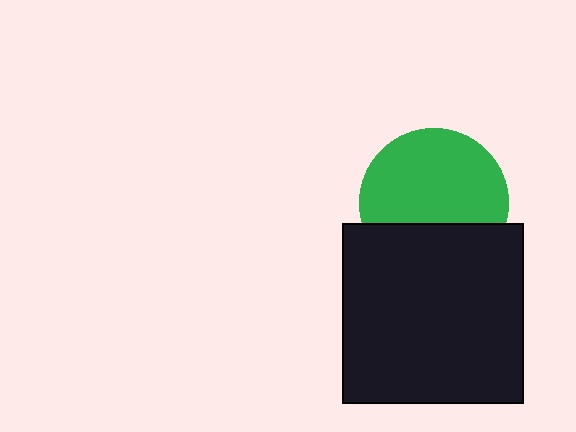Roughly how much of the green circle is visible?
Most of it is visible (roughly 67%).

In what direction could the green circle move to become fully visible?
The green circle could move up. That would shift it out from behind the black square entirely.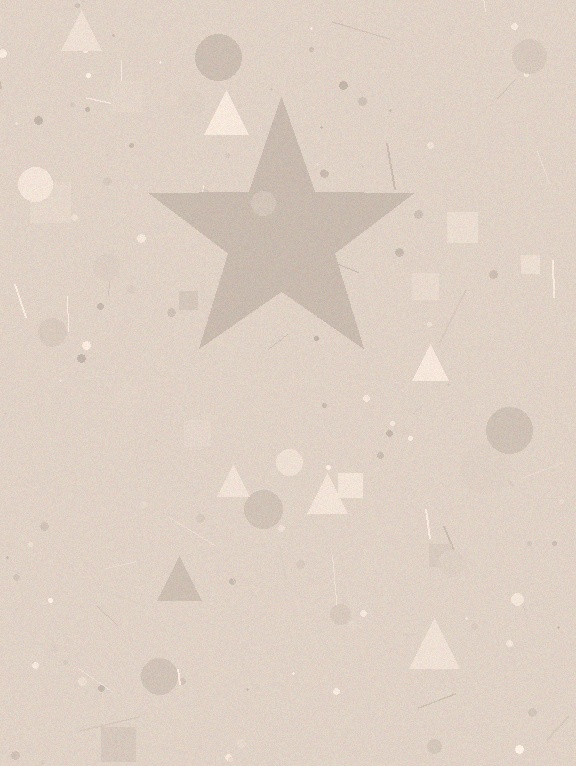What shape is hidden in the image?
A star is hidden in the image.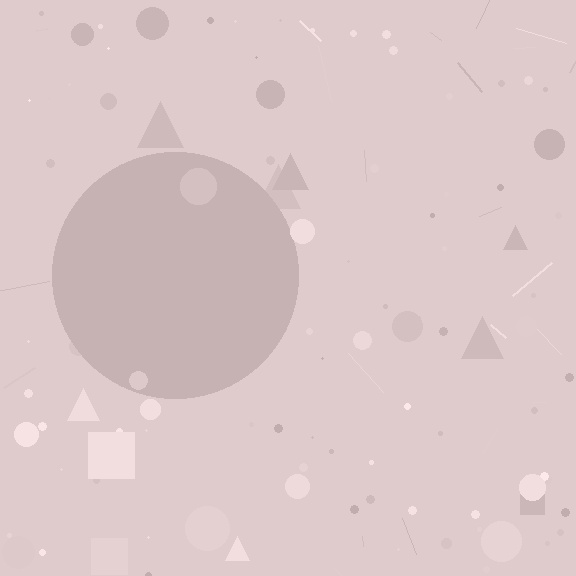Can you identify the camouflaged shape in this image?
The camouflaged shape is a circle.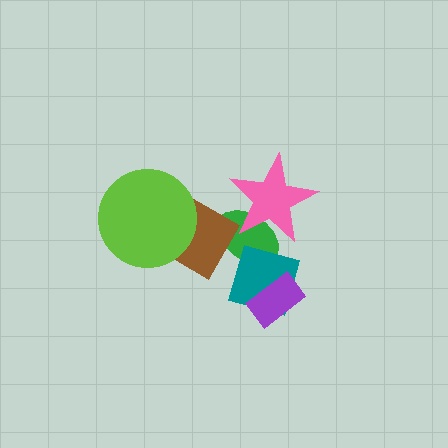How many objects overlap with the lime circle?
1 object overlaps with the lime circle.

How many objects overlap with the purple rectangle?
1 object overlaps with the purple rectangle.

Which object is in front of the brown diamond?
The lime circle is in front of the brown diamond.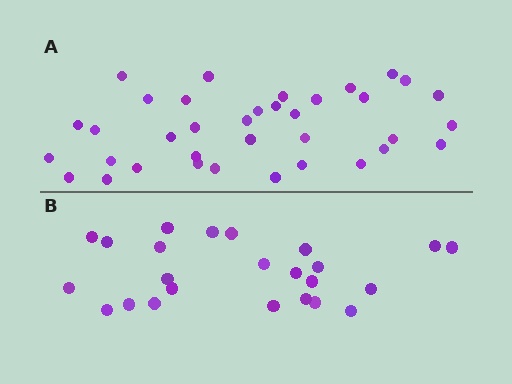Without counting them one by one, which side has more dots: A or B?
Region A (the top region) has more dots.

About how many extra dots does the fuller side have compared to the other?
Region A has roughly 12 or so more dots than region B.